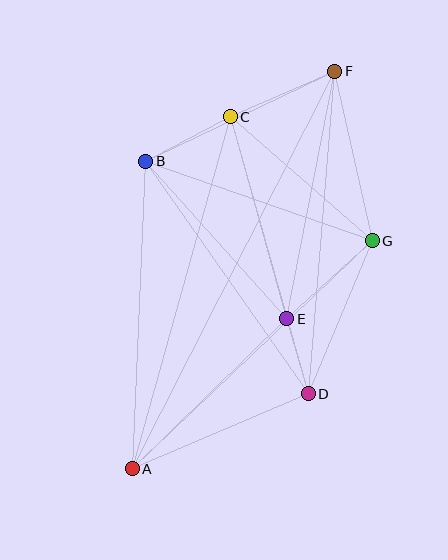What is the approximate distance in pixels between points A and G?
The distance between A and G is approximately 331 pixels.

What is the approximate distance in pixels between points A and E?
The distance between A and E is approximately 215 pixels.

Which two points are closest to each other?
Points D and E are closest to each other.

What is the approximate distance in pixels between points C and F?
The distance between C and F is approximately 114 pixels.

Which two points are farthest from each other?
Points A and F are farthest from each other.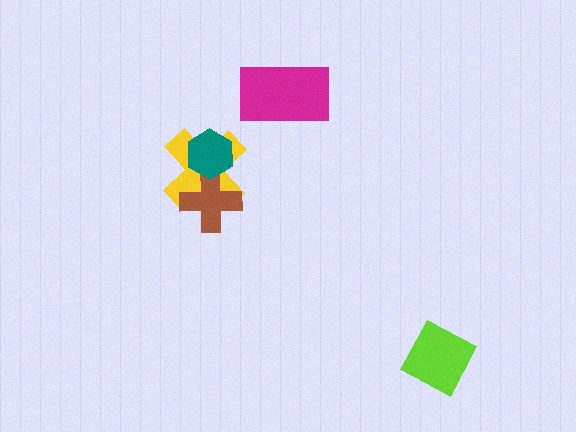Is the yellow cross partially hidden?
Yes, it is partially covered by another shape.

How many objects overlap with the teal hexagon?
2 objects overlap with the teal hexagon.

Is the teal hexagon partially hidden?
No, no other shape covers it.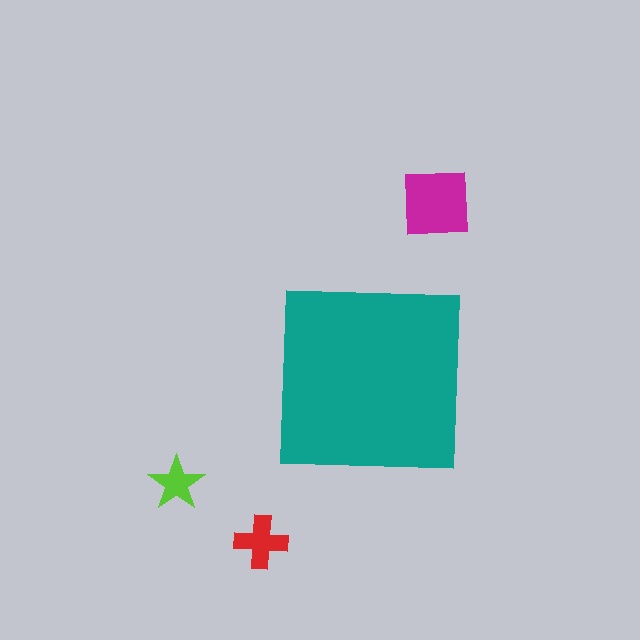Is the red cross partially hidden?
No, the red cross is fully visible.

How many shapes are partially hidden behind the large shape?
0 shapes are partially hidden.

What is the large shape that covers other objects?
A teal square.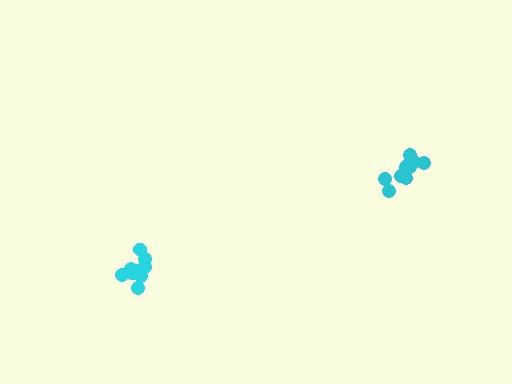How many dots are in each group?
Group 1: 10 dots, Group 2: 10 dots (20 total).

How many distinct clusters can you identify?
There are 2 distinct clusters.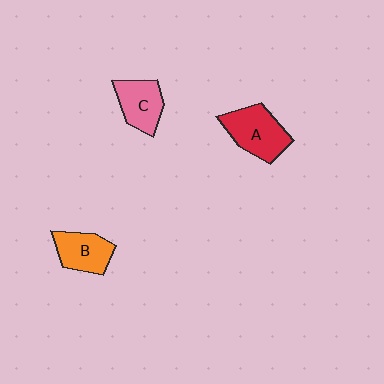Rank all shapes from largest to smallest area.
From largest to smallest: A (red), C (pink), B (orange).